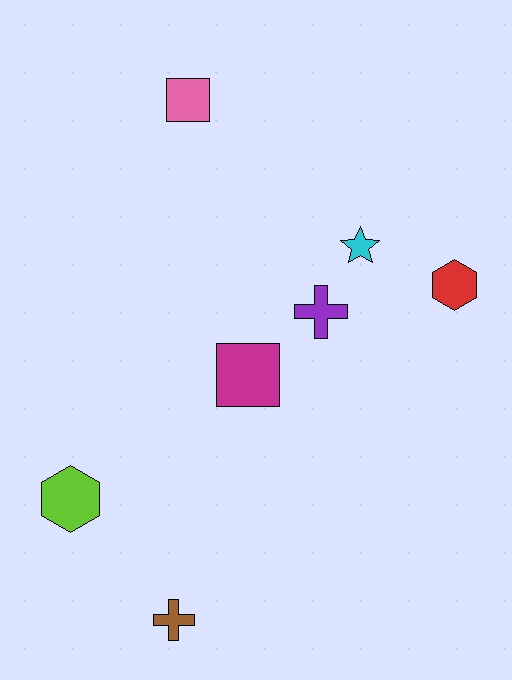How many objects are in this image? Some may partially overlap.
There are 7 objects.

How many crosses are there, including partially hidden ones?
There are 2 crosses.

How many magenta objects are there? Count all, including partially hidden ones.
There is 1 magenta object.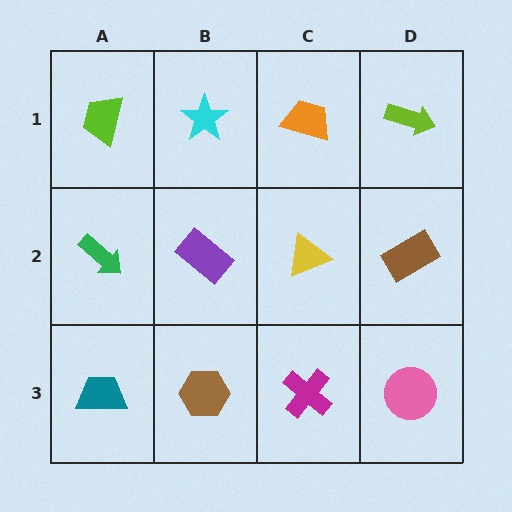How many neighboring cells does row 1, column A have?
2.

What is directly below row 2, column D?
A pink circle.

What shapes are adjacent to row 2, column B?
A cyan star (row 1, column B), a brown hexagon (row 3, column B), a green arrow (row 2, column A), a yellow triangle (row 2, column C).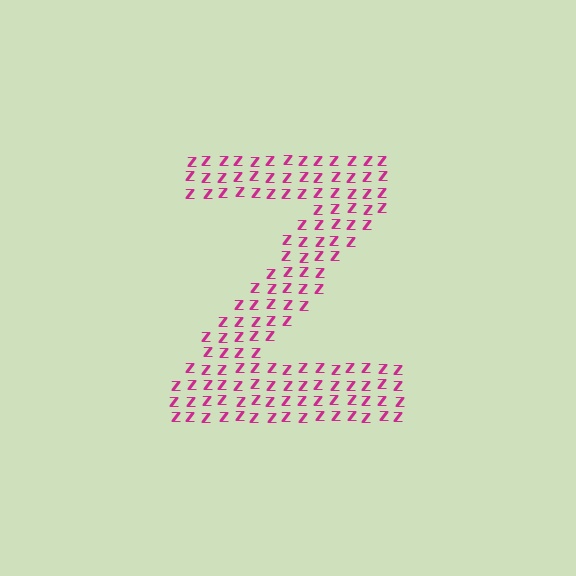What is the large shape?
The large shape is the letter Z.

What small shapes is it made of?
It is made of small letter Z's.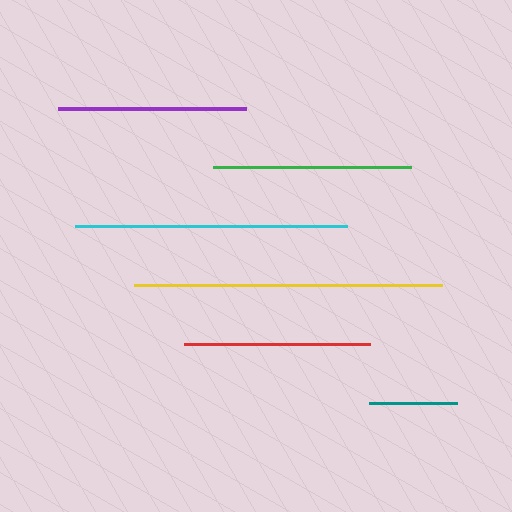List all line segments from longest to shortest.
From longest to shortest: yellow, cyan, green, purple, red, teal.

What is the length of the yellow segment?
The yellow segment is approximately 309 pixels long.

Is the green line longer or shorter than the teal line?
The green line is longer than the teal line.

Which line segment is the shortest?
The teal line is the shortest at approximately 88 pixels.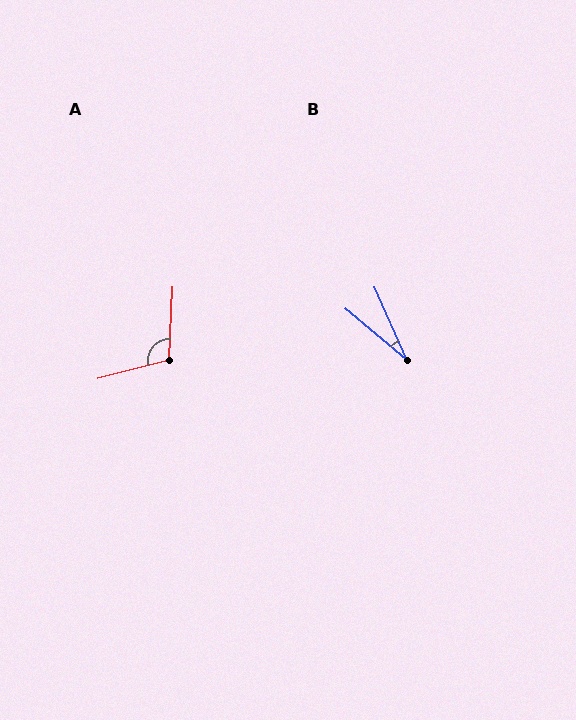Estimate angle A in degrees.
Approximately 107 degrees.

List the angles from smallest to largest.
B (26°), A (107°).